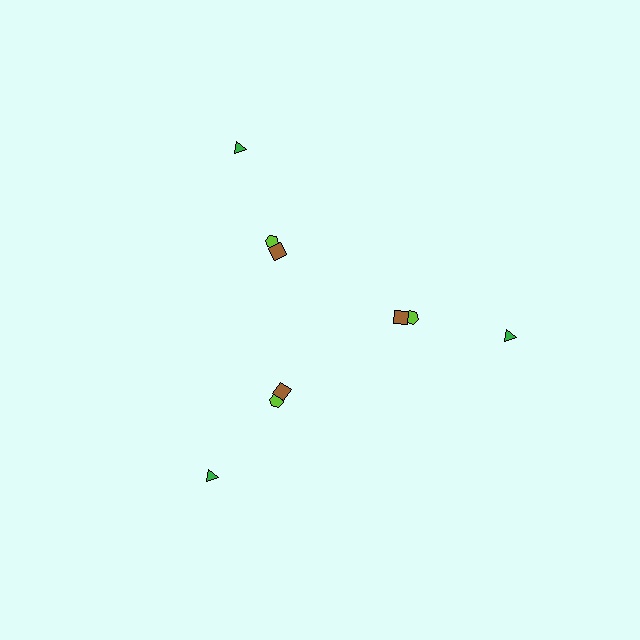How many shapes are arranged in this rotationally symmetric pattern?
There are 9 shapes, arranged in 3 groups of 3.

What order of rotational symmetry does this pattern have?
This pattern has 3-fold rotational symmetry.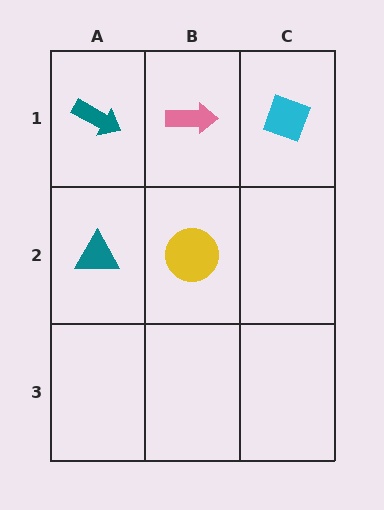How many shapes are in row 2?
2 shapes.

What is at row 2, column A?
A teal triangle.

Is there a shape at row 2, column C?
No, that cell is empty.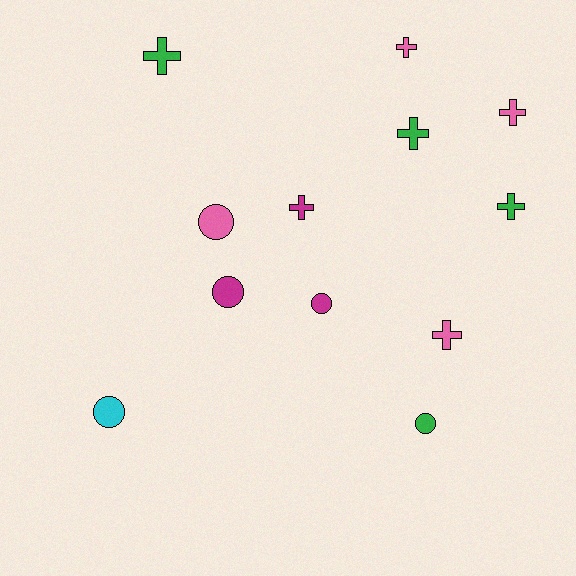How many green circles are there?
There is 1 green circle.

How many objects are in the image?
There are 12 objects.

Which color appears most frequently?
Green, with 4 objects.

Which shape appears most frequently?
Cross, with 7 objects.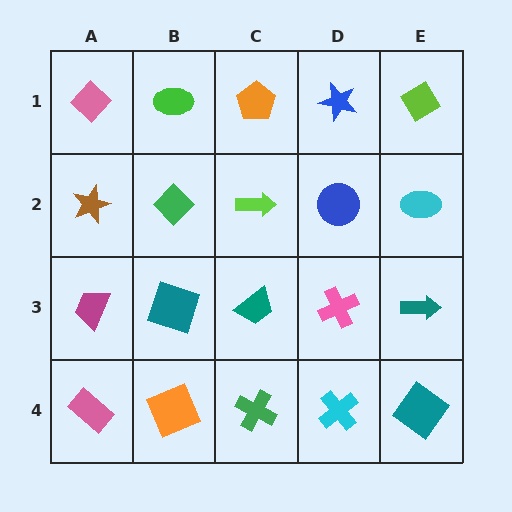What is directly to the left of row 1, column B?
A pink diamond.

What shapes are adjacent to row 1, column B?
A green diamond (row 2, column B), a pink diamond (row 1, column A), an orange pentagon (row 1, column C).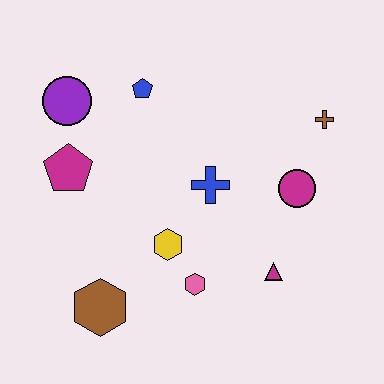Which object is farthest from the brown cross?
The brown hexagon is farthest from the brown cross.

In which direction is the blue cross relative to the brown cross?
The blue cross is to the left of the brown cross.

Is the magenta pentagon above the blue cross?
Yes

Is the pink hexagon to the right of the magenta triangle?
No